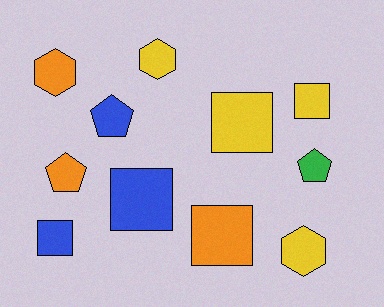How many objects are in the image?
There are 11 objects.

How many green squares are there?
There are no green squares.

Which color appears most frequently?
Yellow, with 4 objects.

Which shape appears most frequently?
Square, with 5 objects.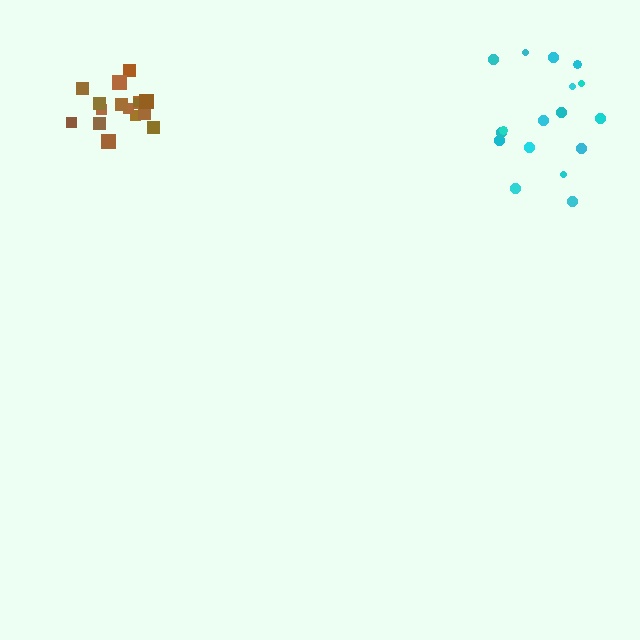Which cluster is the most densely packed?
Brown.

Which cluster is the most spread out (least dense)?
Cyan.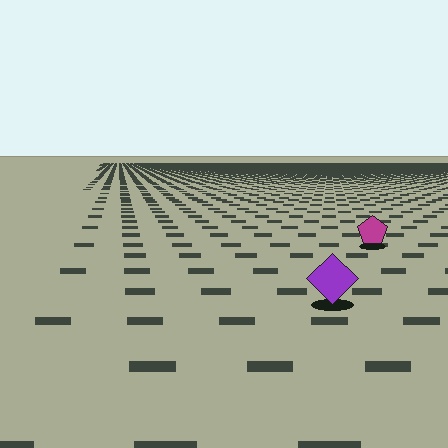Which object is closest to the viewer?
The purple diamond is closest. The texture marks near it are larger and more spread out.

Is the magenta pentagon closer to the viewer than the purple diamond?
No. The purple diamond is closer — you can tell from the texture gradient: the ground texture is coarser near it.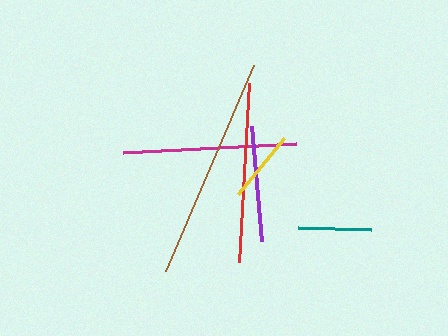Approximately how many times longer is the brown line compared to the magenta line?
The brown line is approximately 1.3 times the length of the magenta line.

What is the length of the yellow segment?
The yellow segment is approximately 72 pixels long.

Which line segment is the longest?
The brown line is the longest at approximately 224 pixels.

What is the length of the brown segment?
The brown segment is approximately 224 pixels long.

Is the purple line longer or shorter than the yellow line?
The purple line is longer than the yellow line.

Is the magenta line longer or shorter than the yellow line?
The magenta line is longer than the yellow line.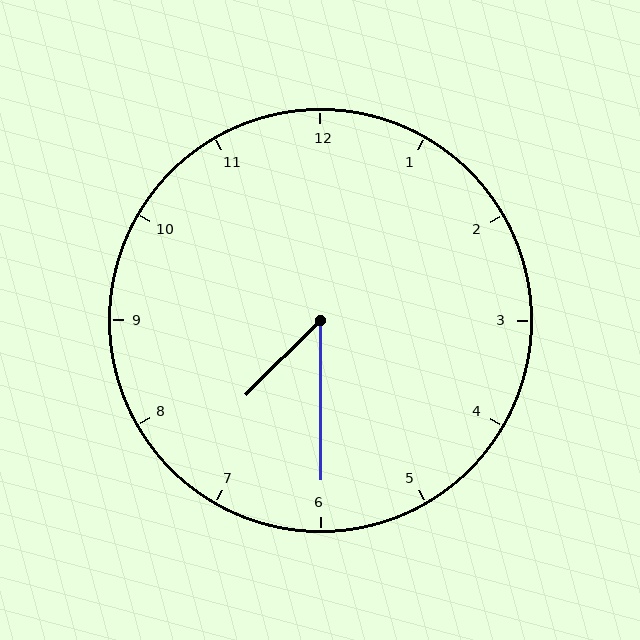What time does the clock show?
7:30.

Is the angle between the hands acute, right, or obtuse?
It is acute.